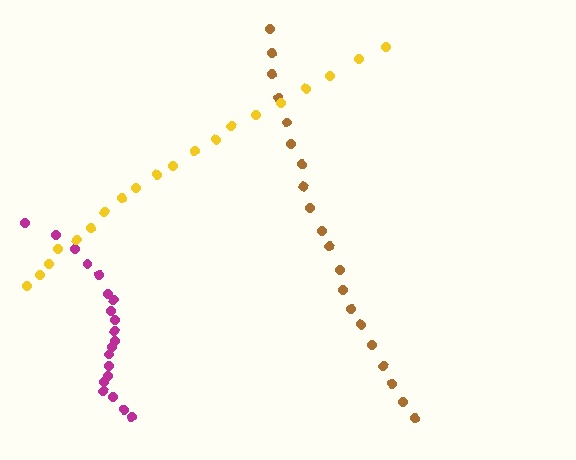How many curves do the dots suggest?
There are 3 distinct paths.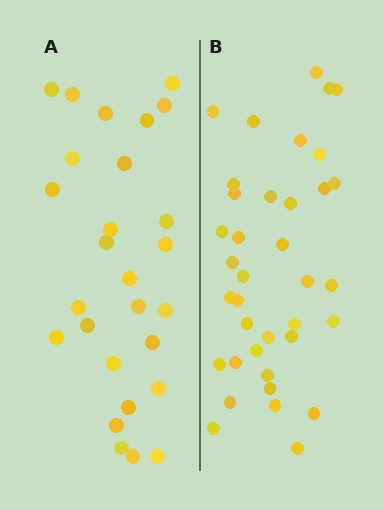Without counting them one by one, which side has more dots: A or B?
Region B (the right region) has more dots.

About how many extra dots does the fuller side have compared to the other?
Region B has roughly 10 or so more dots than region A.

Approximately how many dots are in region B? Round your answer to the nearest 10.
About 40 dots. (The exact count is 37, which rounds to 40.)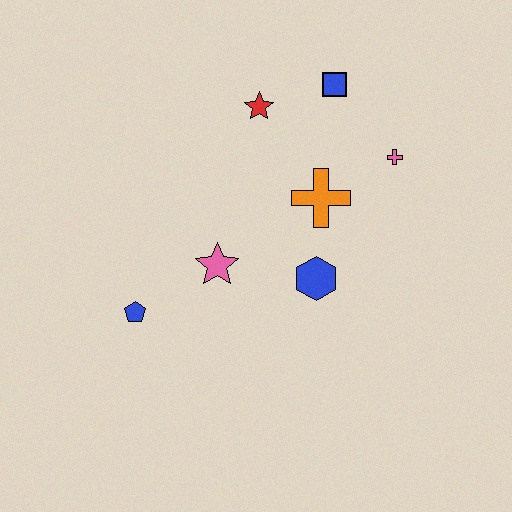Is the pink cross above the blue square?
No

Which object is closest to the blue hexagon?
The orange cross is closest to the blue hexagon.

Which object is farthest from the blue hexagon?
The blue square is farthest from the blue hexagon.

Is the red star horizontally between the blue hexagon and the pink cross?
No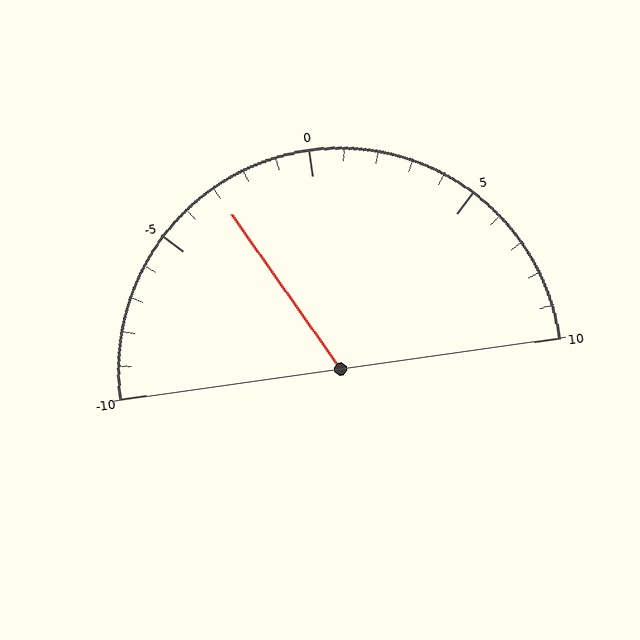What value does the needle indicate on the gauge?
The needle indicates approximately -3.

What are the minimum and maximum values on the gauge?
The gauge ranges from -10 to 10.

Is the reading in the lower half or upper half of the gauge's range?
The reading is in the lower half of the range (-10 to 10).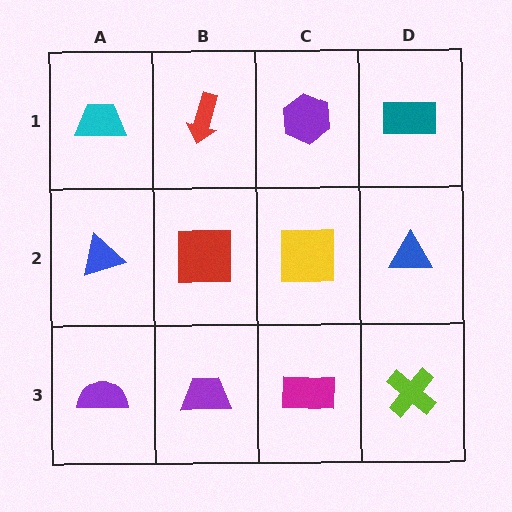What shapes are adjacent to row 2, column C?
A purple hexagon (row 1, column C), a magenta rectangle (row 3, column C), a red square (row 2, column B), a blue triangle (row 2, column D).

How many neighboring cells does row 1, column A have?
2.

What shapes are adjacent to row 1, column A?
A blue triangle (row 2, column A), a red arrow (row 1, column B).